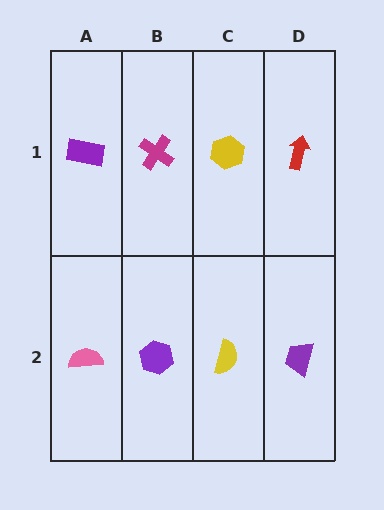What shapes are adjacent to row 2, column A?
A purple rectangle (row 1, column A), a purple hexagon (row 2, column B).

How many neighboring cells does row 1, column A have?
2.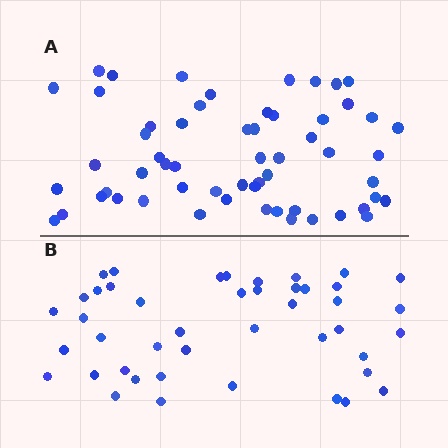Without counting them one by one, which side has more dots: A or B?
Region A (the top region) has more dots.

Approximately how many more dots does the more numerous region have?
Region A has approximately 15 more dots than region B.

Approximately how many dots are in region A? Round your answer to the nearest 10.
About 60 dots. (The exact count is 58, which rounds to 60.)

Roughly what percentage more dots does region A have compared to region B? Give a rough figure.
About 30% more.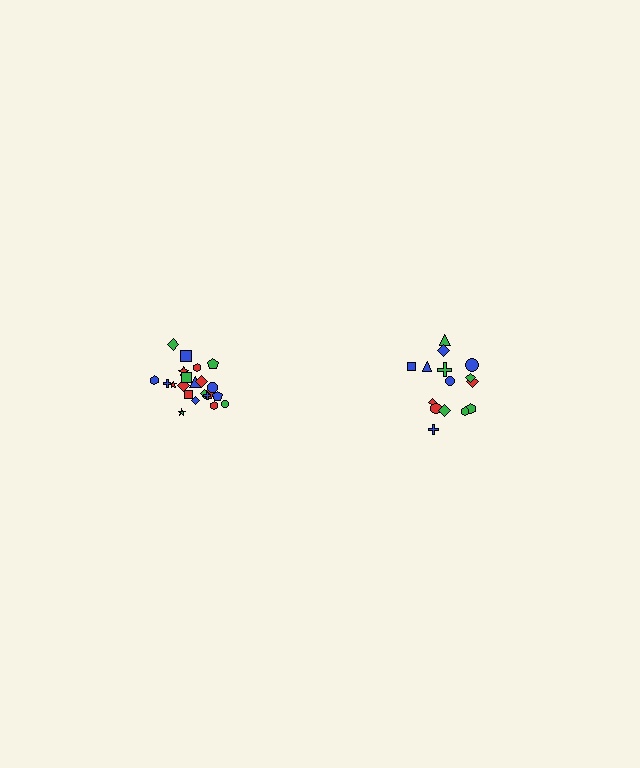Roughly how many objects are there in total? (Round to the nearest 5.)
Roughly 35 objects in total.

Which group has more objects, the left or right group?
The left group.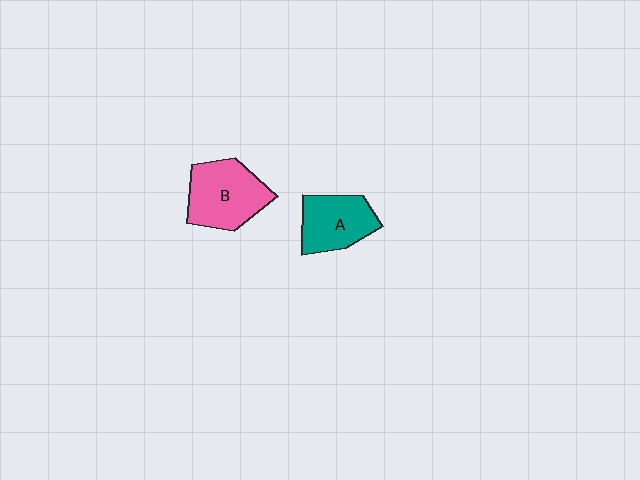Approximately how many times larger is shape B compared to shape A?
Approximately 1.2 times.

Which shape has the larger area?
Shape B (pink).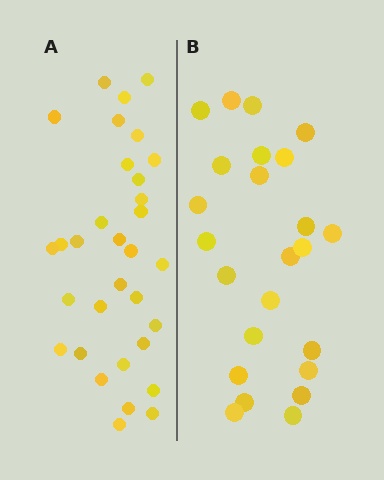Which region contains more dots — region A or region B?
Region A (the left region) has more dots.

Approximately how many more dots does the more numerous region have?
Region A has roughly 8 or so more dots than region B.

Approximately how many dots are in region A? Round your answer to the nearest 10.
About 30 dots. (The exact count is 32, which rounds to 30.)